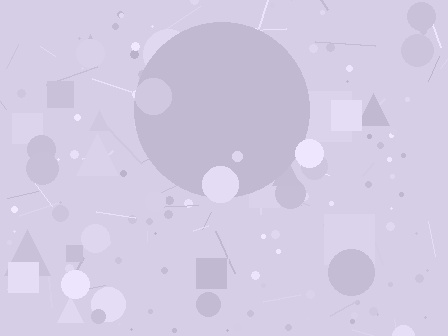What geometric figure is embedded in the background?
A circle is embedded in the background.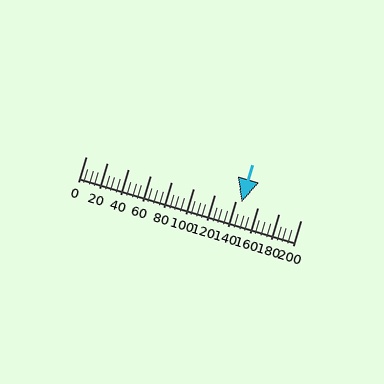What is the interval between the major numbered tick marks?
The major tick marks are spaced 20 units apart.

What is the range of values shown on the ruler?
The ruler shows values from 0 to 200.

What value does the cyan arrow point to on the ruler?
The cyan arrow points to approximately 145.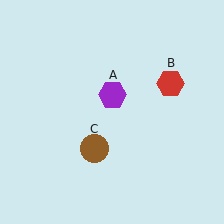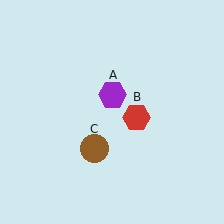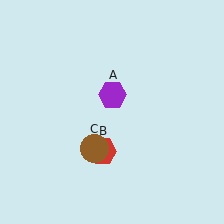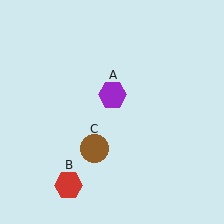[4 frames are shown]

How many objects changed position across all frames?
1 object changed position: red hexagon (object B).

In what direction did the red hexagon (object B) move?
The red hexagon (object B) moved down and to the left.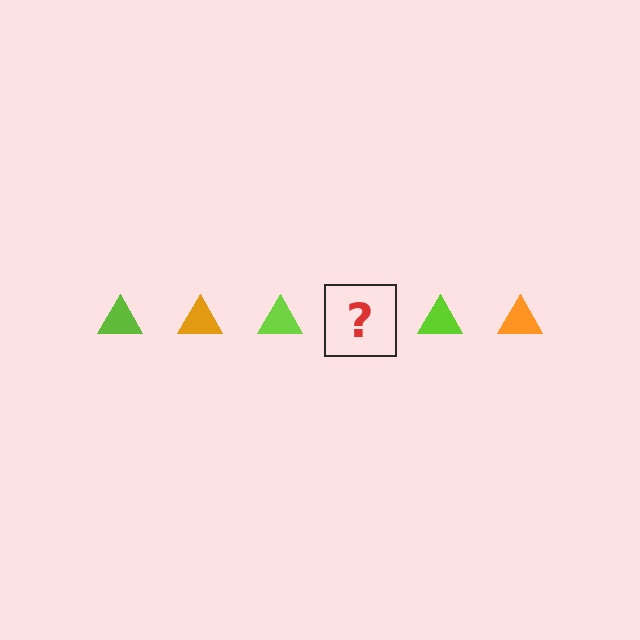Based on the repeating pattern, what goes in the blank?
The blank should be an orange triangle.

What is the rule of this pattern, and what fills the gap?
The rule is that the pattern cycles through lime, orange triangles. The gap should be filled with an orange triangle.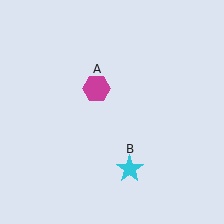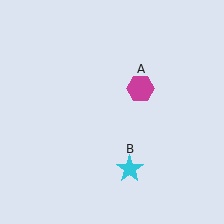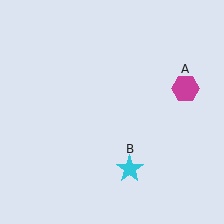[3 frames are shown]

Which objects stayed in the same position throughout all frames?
Cyan star (object B) remained stationary.